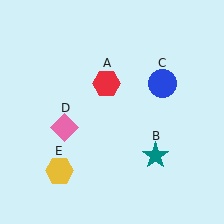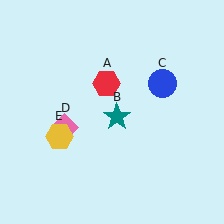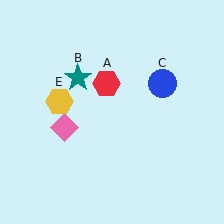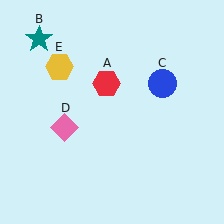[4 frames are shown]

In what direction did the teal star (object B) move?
The teal star (object B) moved up and to the left.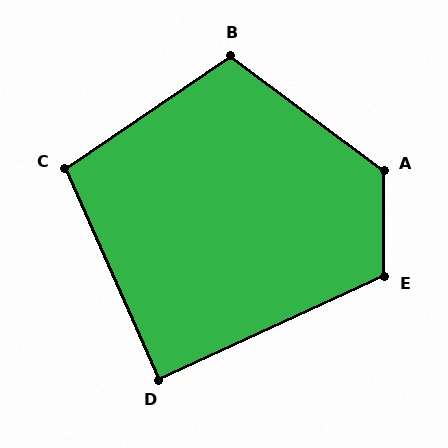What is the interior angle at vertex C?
Approximately 100 degrees (obtuse).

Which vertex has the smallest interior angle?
D, at approximately 90 degrees.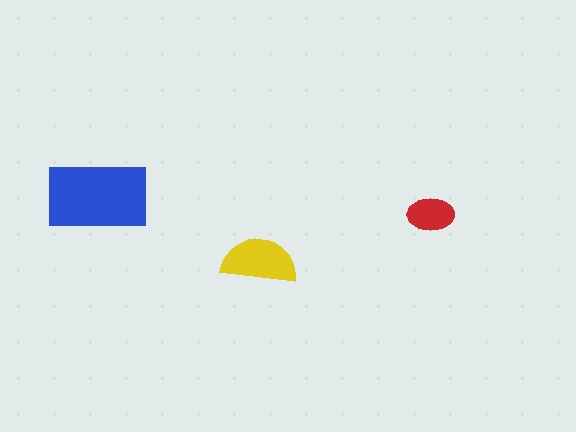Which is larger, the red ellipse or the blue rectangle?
The blue rectangle.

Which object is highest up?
The blue rectangle is topmost.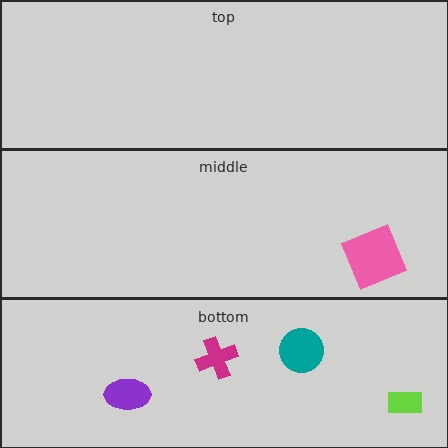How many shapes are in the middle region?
1.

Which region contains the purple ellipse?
The bottom region.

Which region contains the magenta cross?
The bottom region.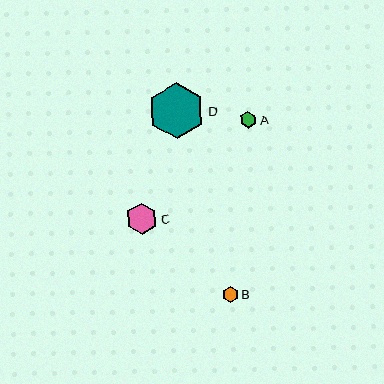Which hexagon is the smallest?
Hexagon B is the smallest with a size of approximately 16 pixels.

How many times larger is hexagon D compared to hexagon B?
Hexagon D is approximately 3.5 times the size of hexagon B.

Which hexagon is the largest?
Hexagon D is the largest with a size of approximately 57 pixels.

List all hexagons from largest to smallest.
From largest to smallest: D, C, A, B.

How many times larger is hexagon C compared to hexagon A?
Hexagon C is approximately 1.9 times the size of hexagon A.